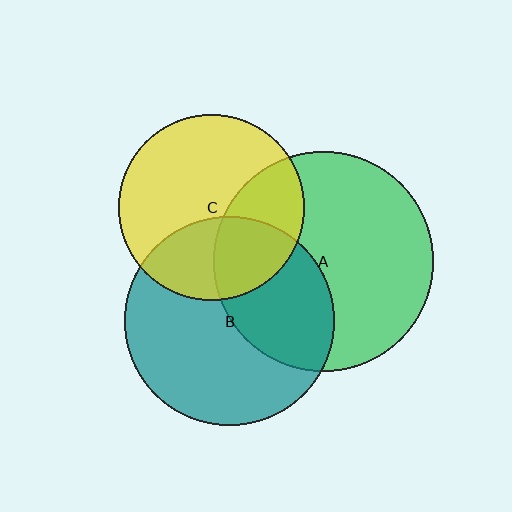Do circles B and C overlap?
Yes.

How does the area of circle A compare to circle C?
Approximately 1.4 times.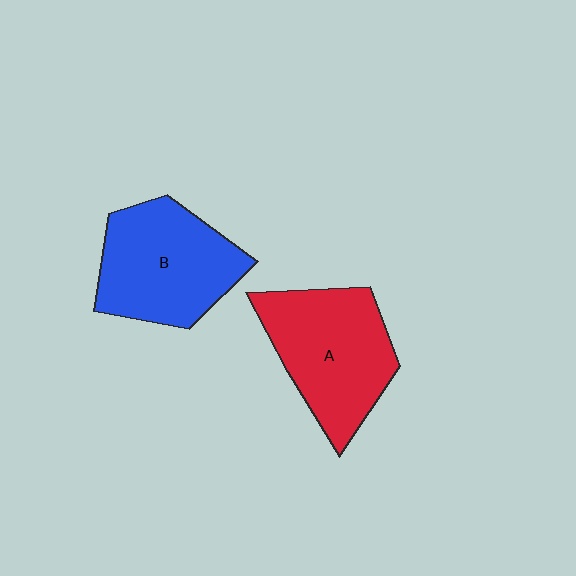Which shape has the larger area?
Shape A (red).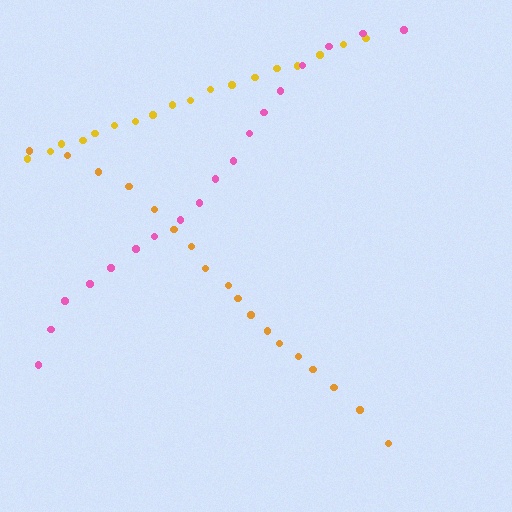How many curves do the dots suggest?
There are 3 distinct paths.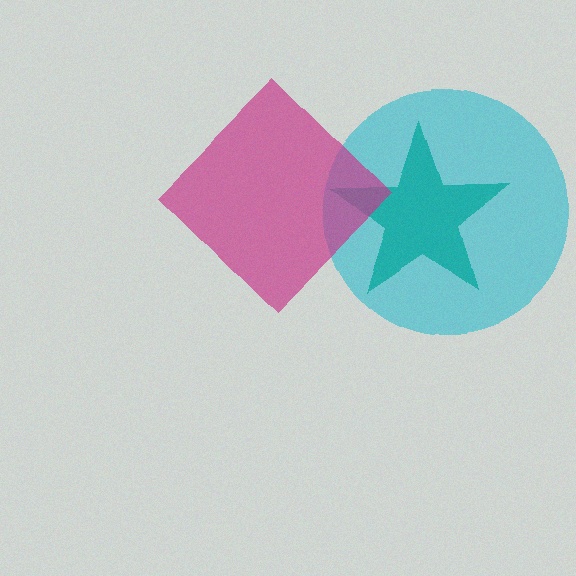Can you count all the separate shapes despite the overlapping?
Yes, there are 3 separate shapes.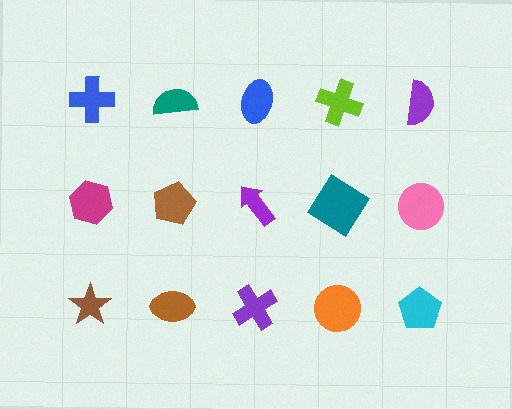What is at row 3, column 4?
An orange circle.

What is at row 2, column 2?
A brown pentagon.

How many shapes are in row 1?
5 shapes.